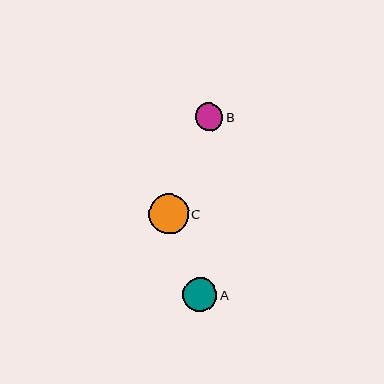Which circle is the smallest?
Circle B is the smallest with a size of approximately 27 pixels.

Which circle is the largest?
Circle C is the largest with a size of approximately 40 pixels.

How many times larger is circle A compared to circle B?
Circle A is approximately 1.2 times the size of circle B.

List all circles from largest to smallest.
From largest to smallest: C, A, B.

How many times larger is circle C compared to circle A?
Circle C is approximately 1.2 times the size of circle A.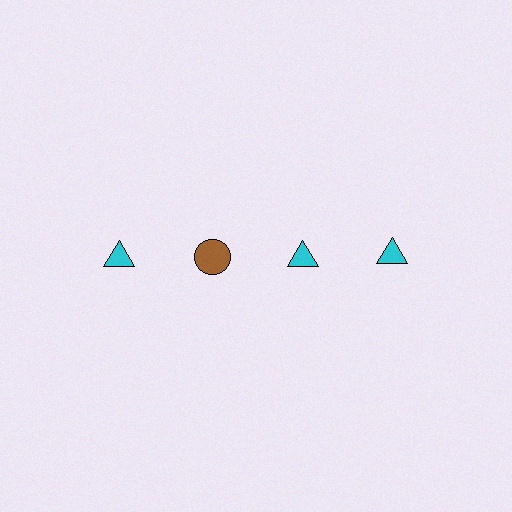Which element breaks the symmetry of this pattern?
The brown circle in the top row, second from left column breaks the symmetry. All other shapes are cyan triangles.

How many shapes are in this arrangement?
There are 4 shapes arranged in a grid pattern.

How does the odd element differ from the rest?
It differs in both color (brown instead of cyan) and shape (circle instead of triangle).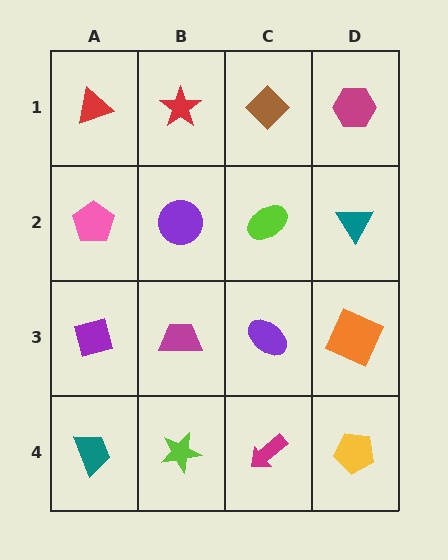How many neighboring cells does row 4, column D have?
2.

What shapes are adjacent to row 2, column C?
A brown diamond (row 1, column C), a purple ellipse (row 3, column C), a purple circle (row 2, column B), a teal triangle (row 2, column D).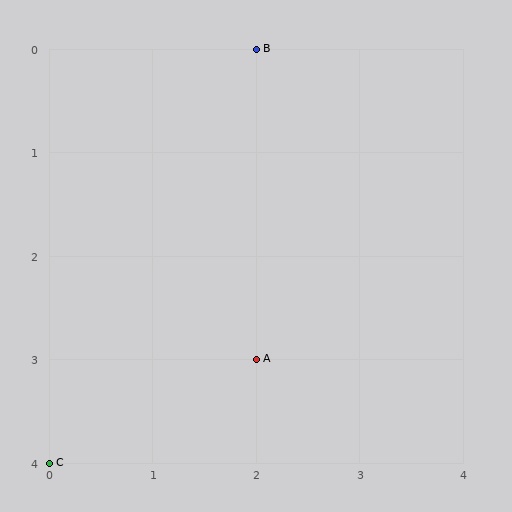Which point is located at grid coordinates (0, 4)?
Point C is at (0, 4).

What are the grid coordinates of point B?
Point B is at grid coordinates (2, 0).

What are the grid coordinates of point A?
Point A is at grid coordinates (2, 3).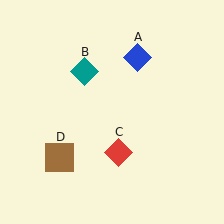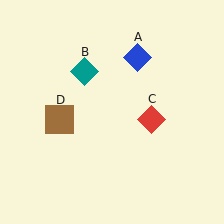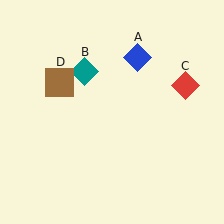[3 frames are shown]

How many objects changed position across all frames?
2 objects changed position: red diamond (object C), brown square (object D).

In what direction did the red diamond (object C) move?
The red diamond (object C) moved up and to the right.